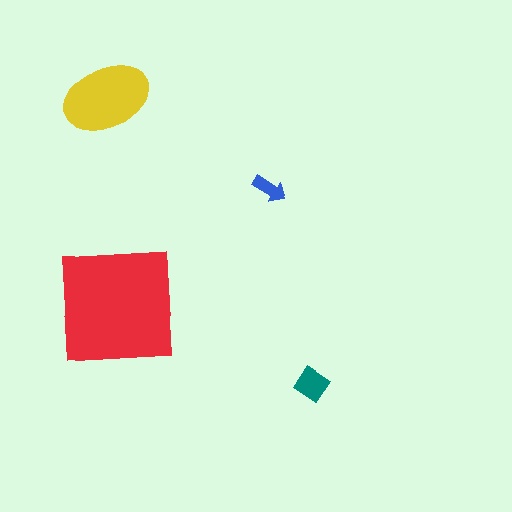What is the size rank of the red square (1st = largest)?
1st.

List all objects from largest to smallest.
The red square, the yellow ellipse, the teal diamond, the blue arrow.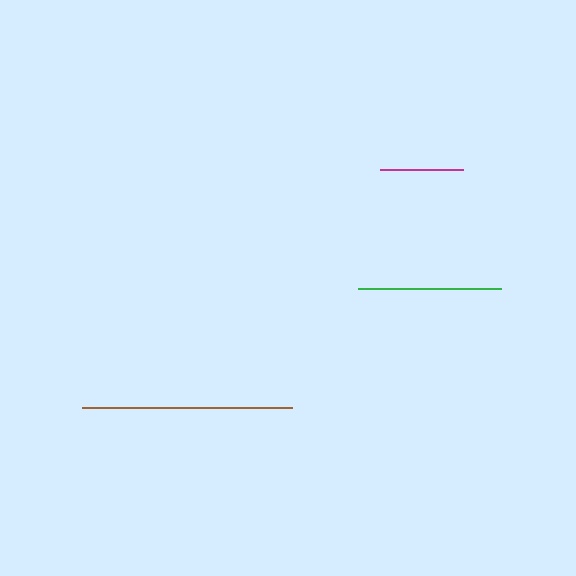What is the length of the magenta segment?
The magenta segment is approximately 83 pixels long.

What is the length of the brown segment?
The brown segment is approximately 210 pixels long.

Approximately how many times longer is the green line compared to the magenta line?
The green line is approximately 1.7 times the length of the magenta line.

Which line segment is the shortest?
The magenta line is the shortest at approximately 83 pixels.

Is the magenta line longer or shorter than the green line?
The green line is longer than the magenta line.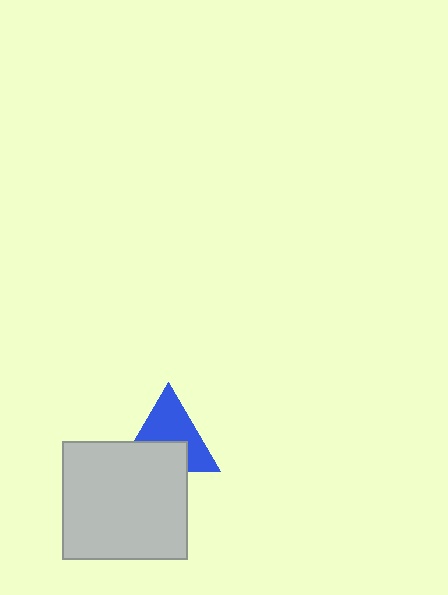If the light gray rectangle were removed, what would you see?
You would see the complete blue triangle.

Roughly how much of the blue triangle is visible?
About half of it is visible (roughly 60%).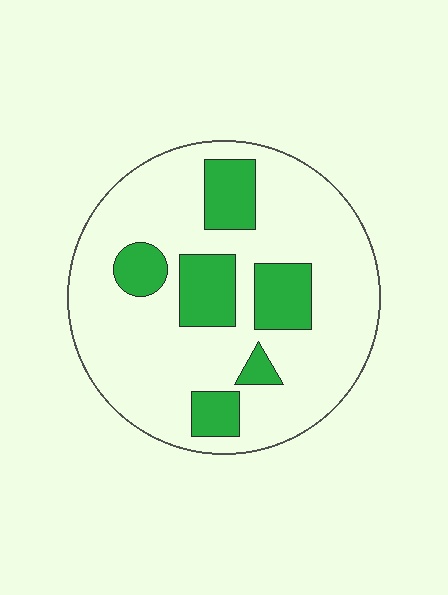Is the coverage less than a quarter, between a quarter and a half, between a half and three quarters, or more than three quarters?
Less than a quarter.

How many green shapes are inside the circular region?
6.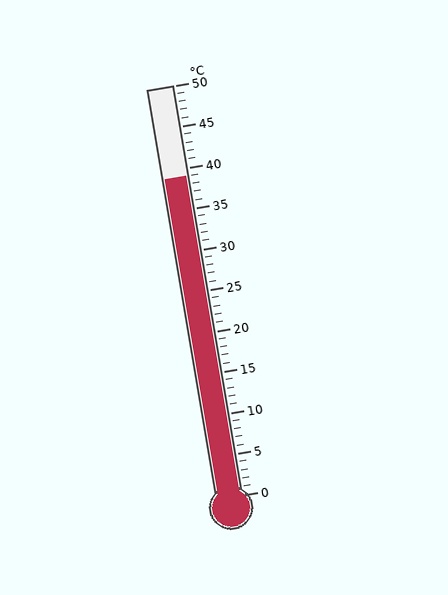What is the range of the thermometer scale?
The thermometer scale ranges from 0°C to 50°C.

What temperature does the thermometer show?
The thermometer shows approximately 39°C.